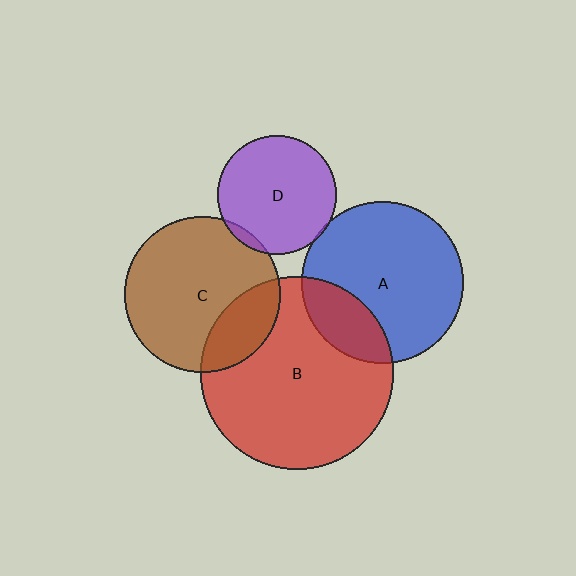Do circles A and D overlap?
Yes.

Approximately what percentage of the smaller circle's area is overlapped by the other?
Approximately 5%.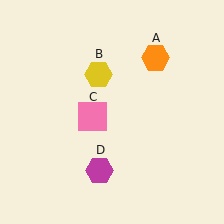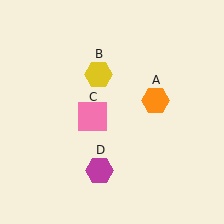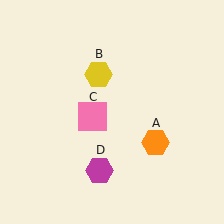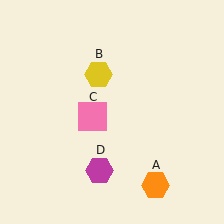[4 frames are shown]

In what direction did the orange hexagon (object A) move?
The orange hexagon (object A) moved down.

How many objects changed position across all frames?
1 object changed position: orange hexagon (object A).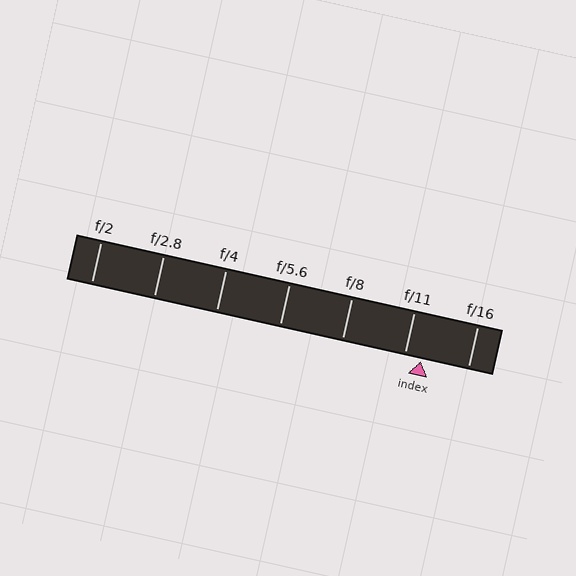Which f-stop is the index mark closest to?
The index mark is closest to f/11.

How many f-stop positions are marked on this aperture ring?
There are 7 f-stop positions marked.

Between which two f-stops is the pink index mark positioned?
The index mark is between f/11 and f/16.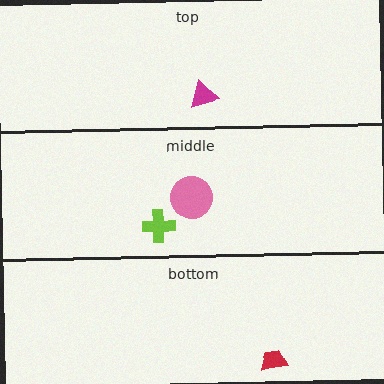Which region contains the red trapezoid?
The bottom region.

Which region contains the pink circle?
The middle region.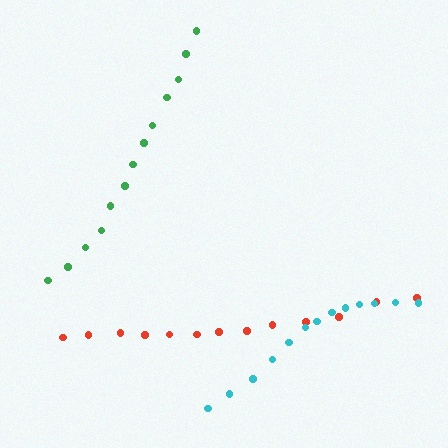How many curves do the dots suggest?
There are 3 distinct paths.